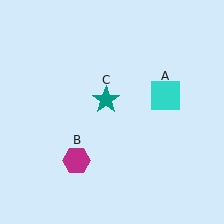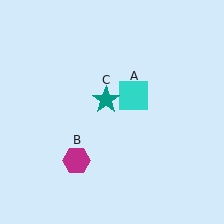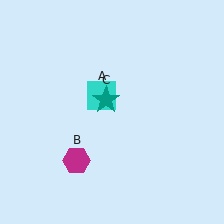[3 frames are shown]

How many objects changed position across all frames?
1 object changed position: cyan square (object A).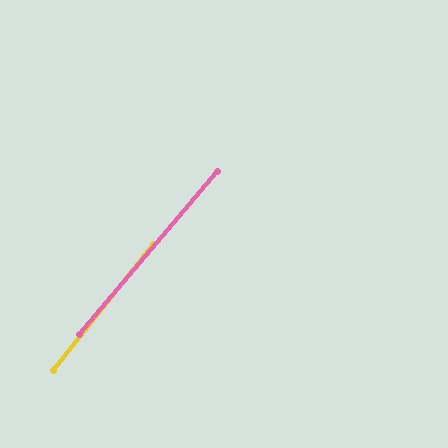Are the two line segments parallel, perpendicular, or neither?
Parallel — their directions differ by only 1.4°.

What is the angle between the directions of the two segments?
Approximately 1 degree.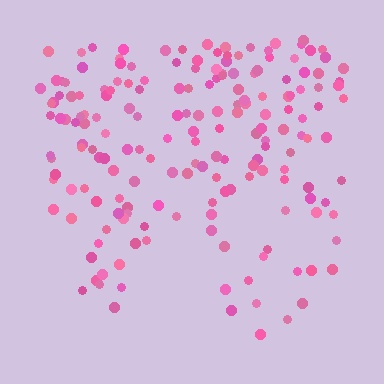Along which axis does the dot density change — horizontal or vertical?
Vertical.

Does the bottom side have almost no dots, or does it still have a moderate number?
Still a moderate number, just noticeably fewer than the top.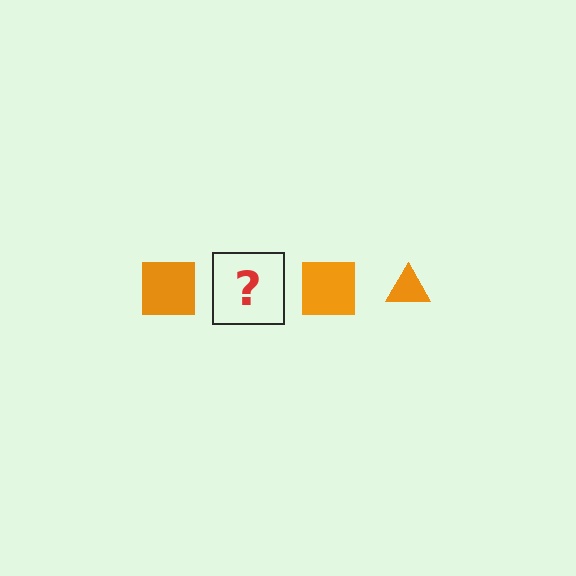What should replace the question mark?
The question mark should be replaced with an orange triangle.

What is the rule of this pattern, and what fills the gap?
The rule is that the pattern cycles through square, triangle shapes in orange. The gap should be filled with an orange triangle.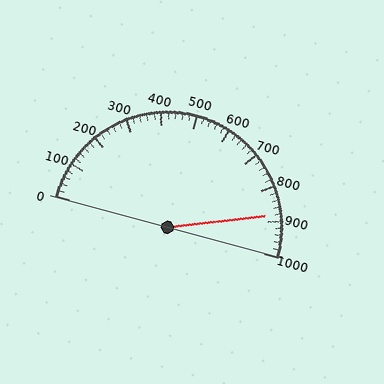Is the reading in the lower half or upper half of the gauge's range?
The reading is in the upper half of the range (0 to 1000).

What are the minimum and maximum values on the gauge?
The gauge ranges from 0 to 1000.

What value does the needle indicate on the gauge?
The needle indicates approximately 880.